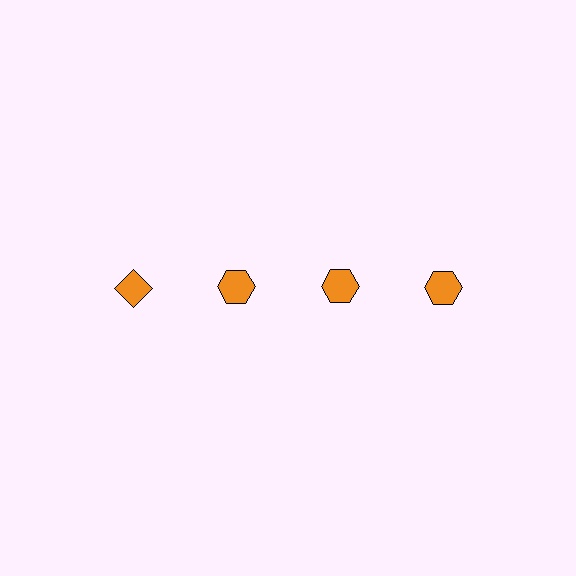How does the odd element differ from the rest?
It has a different shape: diamond instead of hexagon.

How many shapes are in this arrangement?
There are 4 shapes arranged in a grid pattern.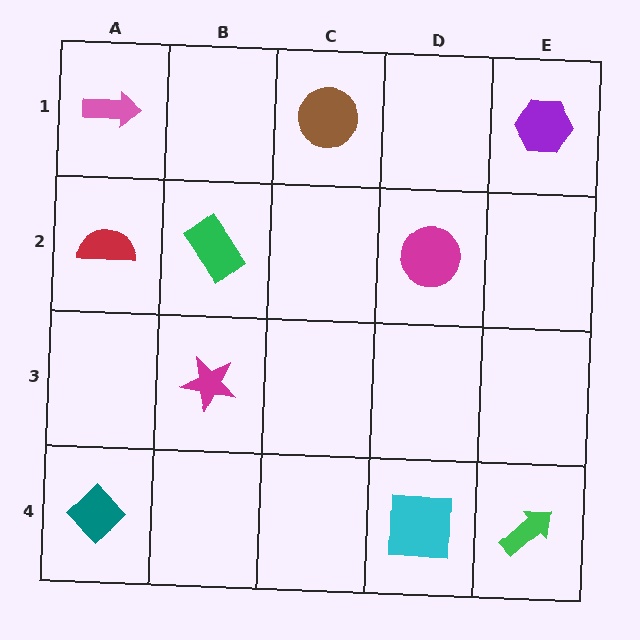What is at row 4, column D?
A cyan square.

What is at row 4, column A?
A teal diamond.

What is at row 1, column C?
A brown circle.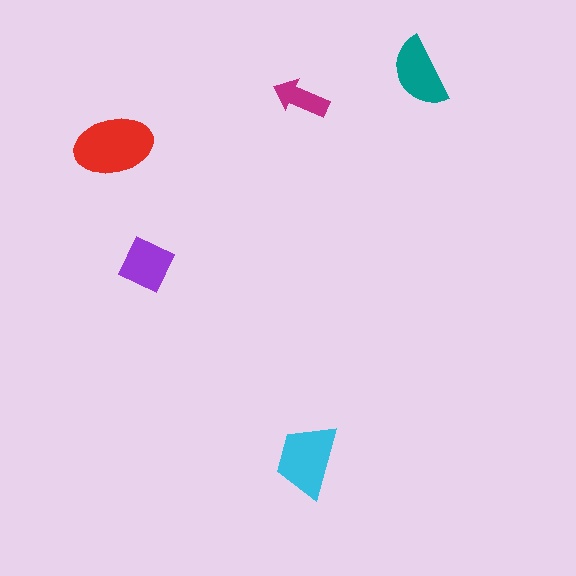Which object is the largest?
The red ellipse.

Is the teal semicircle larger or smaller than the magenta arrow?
Larger.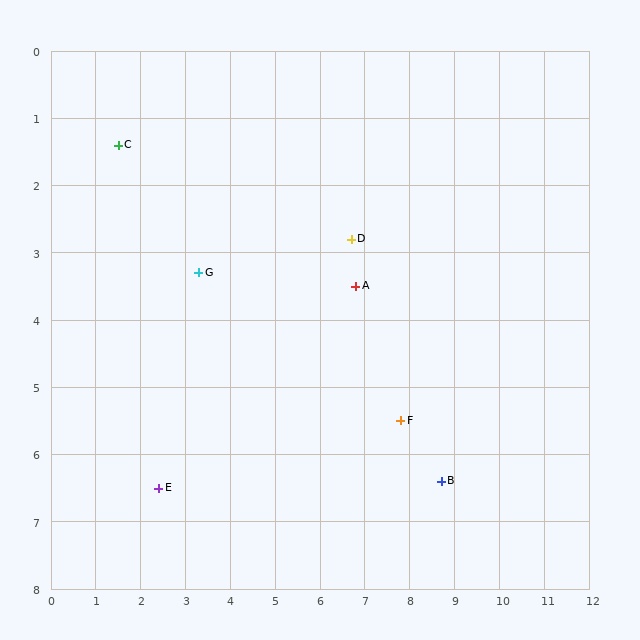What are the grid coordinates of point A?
Point A is at approximately (6.8, 3.5).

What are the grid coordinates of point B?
Point B is at approximately (8.7, 6.4).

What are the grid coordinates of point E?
Point E is at approximately (2.4, 6.5).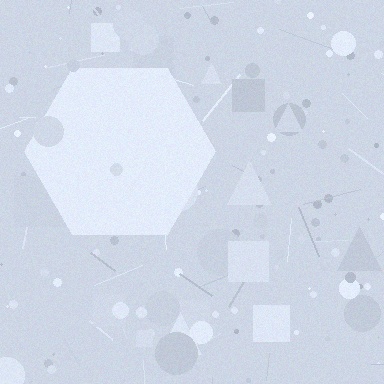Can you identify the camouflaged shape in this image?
The camouflaged shape is a hexagon.